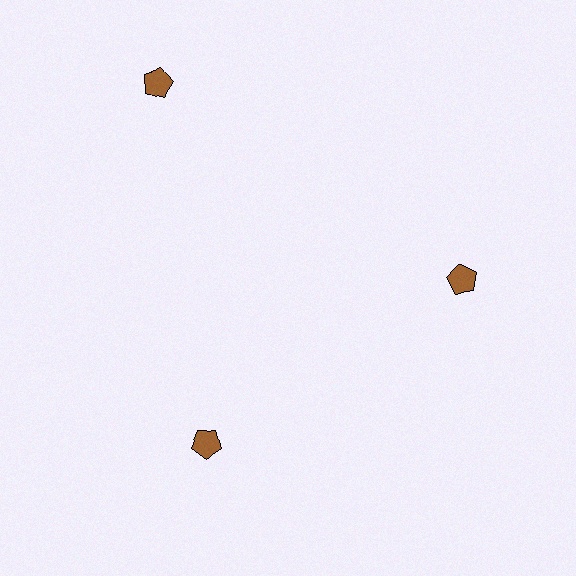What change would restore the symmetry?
The symmetry would be restored by moving it inward, back onto the ring so that all 3 pentagons sit at equal angles and equal distance from the center.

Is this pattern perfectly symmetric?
No. The 3 brown pentagons are arranged in a ring, but one element near the 11 o'clock position is pushed outward from the center, breaking the 3-fold rotational symmetry.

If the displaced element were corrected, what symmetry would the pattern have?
It would have 3-fold rotational symmetry — the pattern would map onto itself every 120 degrees.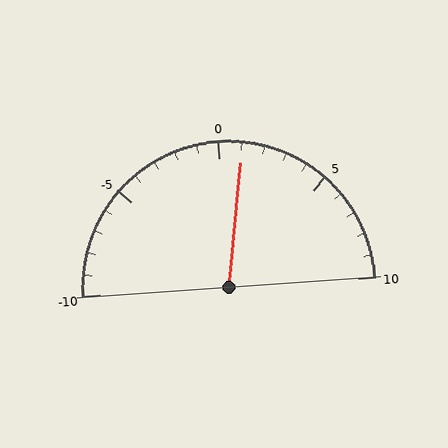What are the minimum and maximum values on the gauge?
The gauge ranges from -10 to 10.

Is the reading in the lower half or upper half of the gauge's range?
The reading is in the upper half of the range (-10 to 10).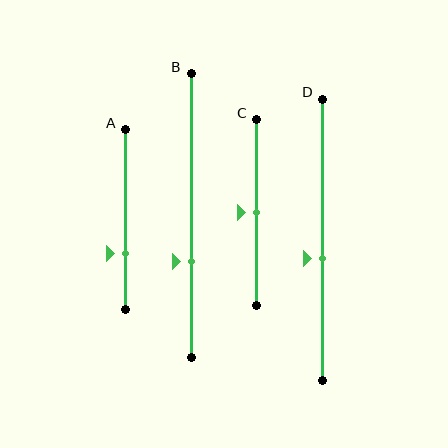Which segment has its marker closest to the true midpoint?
Segment C has its marker closest to the true midpoint.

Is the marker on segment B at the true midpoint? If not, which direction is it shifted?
No, the marker on segment B is shifted downward by about 16% of the segment length.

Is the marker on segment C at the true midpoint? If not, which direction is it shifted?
Yes, the marker on segment C is at the true midpoint.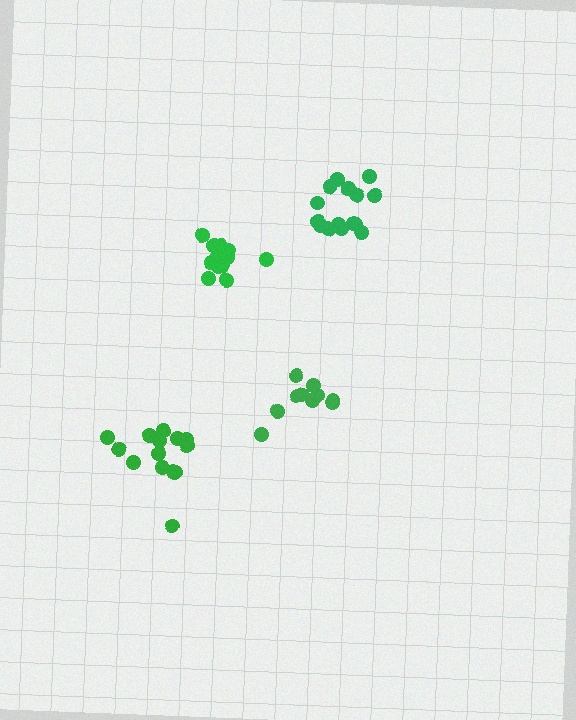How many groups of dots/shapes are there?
There are 4 groups.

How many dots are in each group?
Group 1: 14 dots, Group 2: 15 dots, Group 3: 15 dots, Group 4: 10 dots (54 total).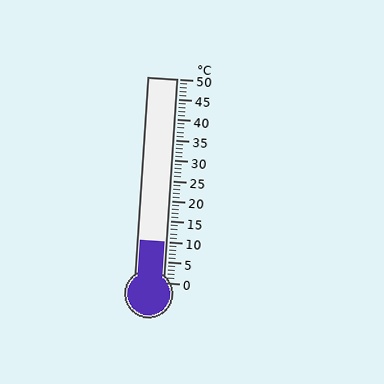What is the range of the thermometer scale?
The thermometer scale ranges from 0°C to 50°C.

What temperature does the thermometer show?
The thermometer shows approximately 10°C.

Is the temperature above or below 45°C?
The temperature is below 45°C.